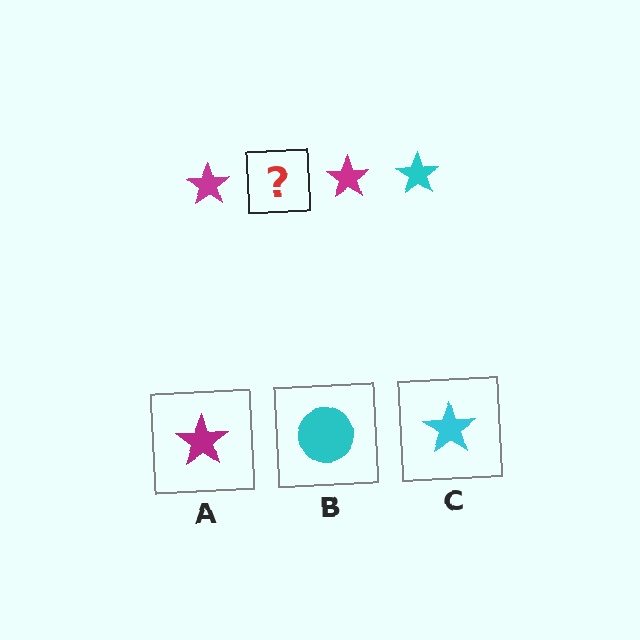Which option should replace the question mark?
Option C.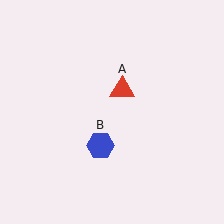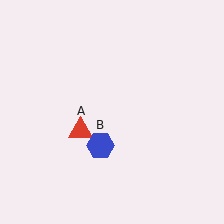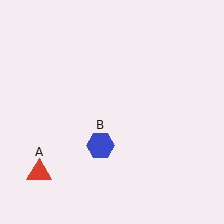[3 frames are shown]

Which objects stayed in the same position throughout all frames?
Blue hexagon (object B) remained stationary.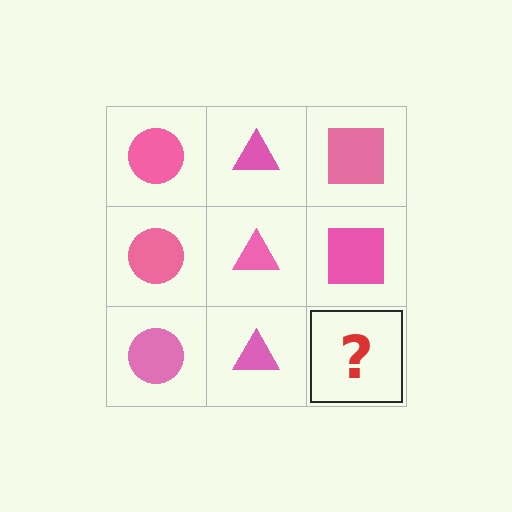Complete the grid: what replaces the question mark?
The question mark should be replaced with a pink square.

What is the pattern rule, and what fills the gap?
The rule is that each column has a consistent shape. The gap should be filled with a pink square.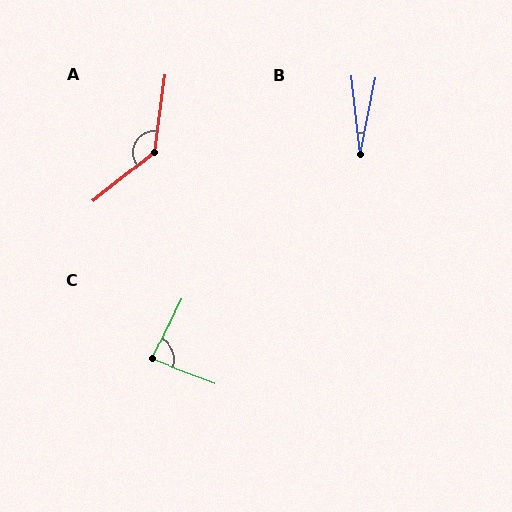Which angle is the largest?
A, at approximately 136 degrees.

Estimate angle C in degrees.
Approximately 85 degrees.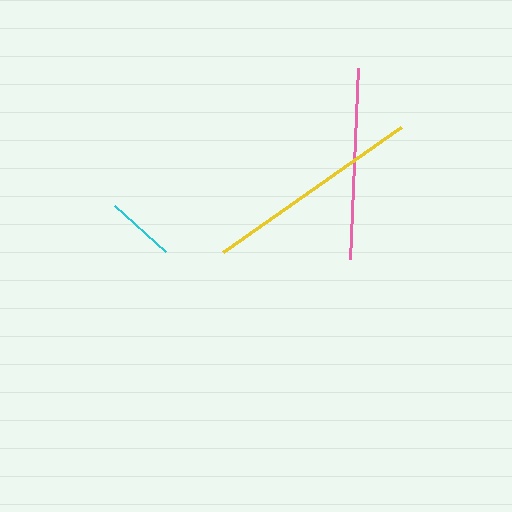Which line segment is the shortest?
The cyan line is the shortest at approximately 68 pixels.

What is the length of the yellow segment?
The yellow segment is approximately 218 pixels long.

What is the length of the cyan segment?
The cyan segment is approximately 68 pixels long.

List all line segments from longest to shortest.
From longest to shortest: yellow, pink, cyan.